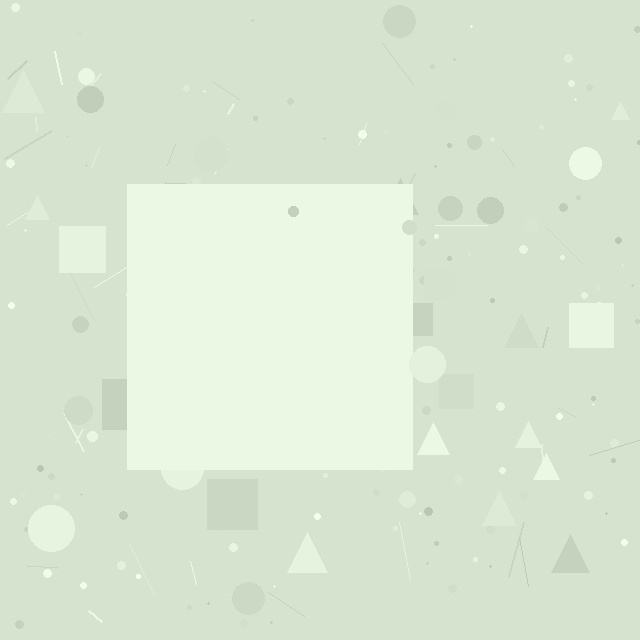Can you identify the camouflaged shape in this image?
The camouflaged shape is a square.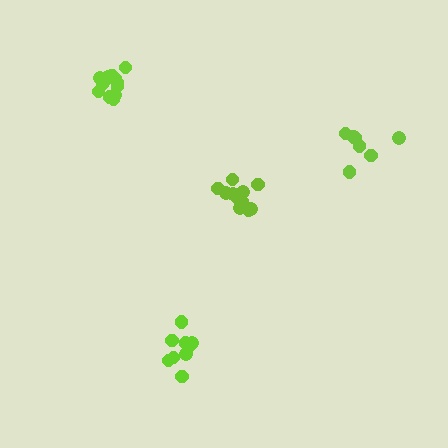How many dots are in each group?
Group 1: 13 dots, Group 2: 11 dots, Group 3: 7 dots, Group 4: 9 dots (40 total).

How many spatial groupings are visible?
There are 4 spatial groupings.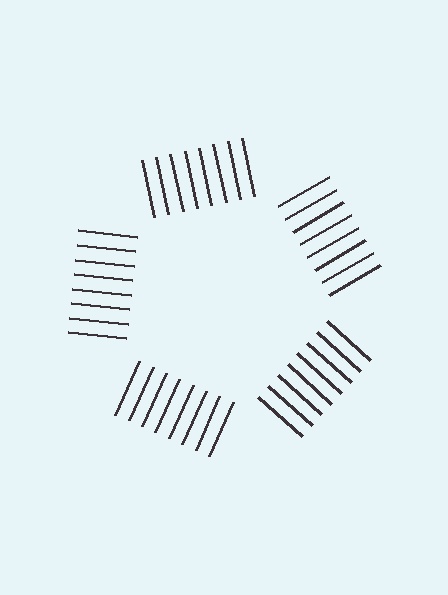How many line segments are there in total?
40 — 8 along each of the 5 edges.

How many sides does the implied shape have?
5 sides — the line-ends trace a pentagon.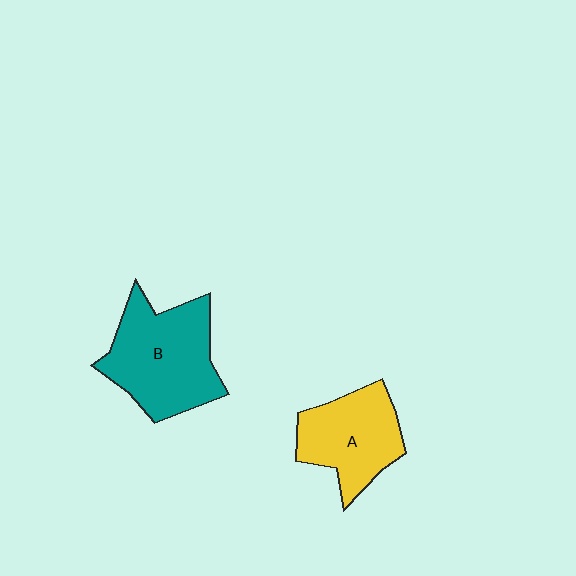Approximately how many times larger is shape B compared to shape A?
Approximately 1.3 times.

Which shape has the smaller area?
Shape A (yellow).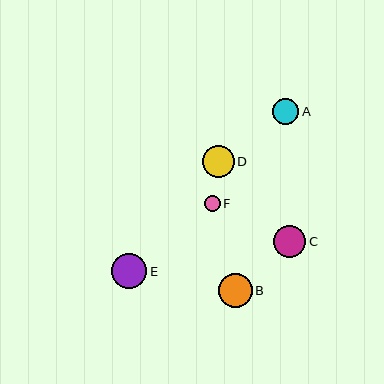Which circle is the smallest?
Circle F is the smallest with a size of approximately 15 pixels.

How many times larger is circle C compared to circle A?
Circle C is approximately 1.2 times the size of circle A.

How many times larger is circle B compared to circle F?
Circle B is approximately 2.2 times the size of circle F.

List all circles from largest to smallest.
From largest to smallest: E, B, C, D, A, F.